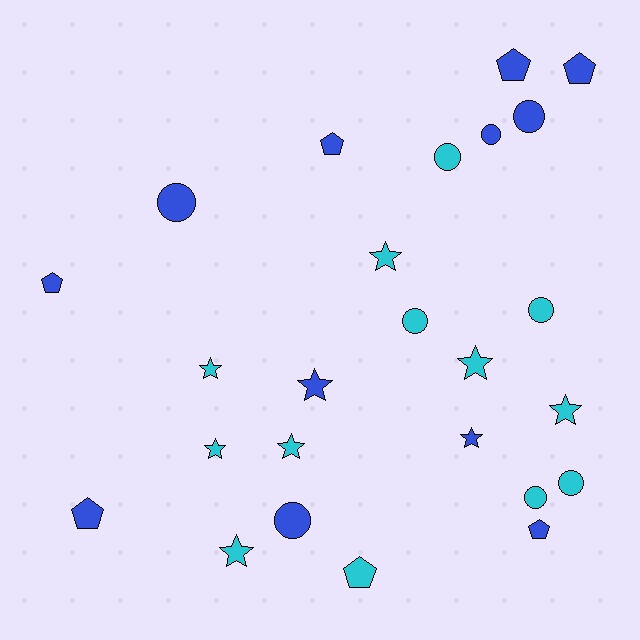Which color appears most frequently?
Cyan, with 13 objects.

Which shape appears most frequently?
Star, with 9 objects.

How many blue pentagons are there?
There are 6 blue pentagons.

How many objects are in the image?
There are 25 objects.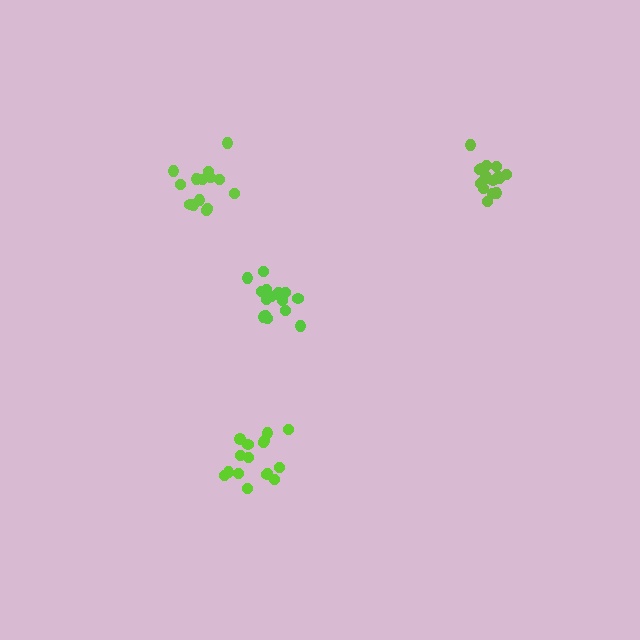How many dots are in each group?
Group 1: 16 dots, Group 2: 16 dots, Group 3: 17 dots, Group 4: 14 dots (63 total).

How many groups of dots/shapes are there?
There are 4 groups.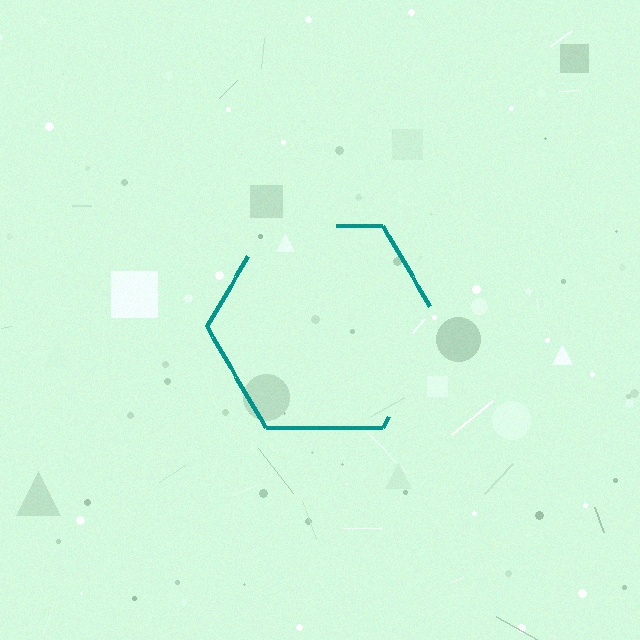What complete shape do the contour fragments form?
The contour fragments form a hexagon.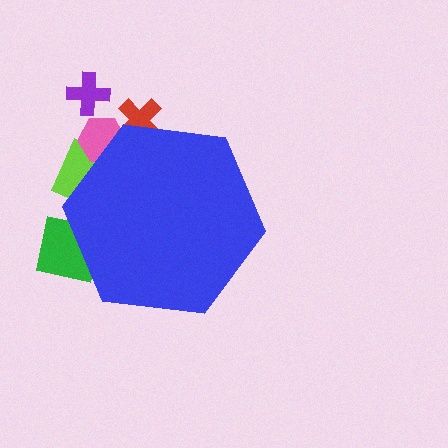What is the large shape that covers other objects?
A blue hexagon.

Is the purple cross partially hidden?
No, the purple cross is fully visible.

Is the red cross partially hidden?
Yes, the red cross is partially hidden behind the blue hexagon.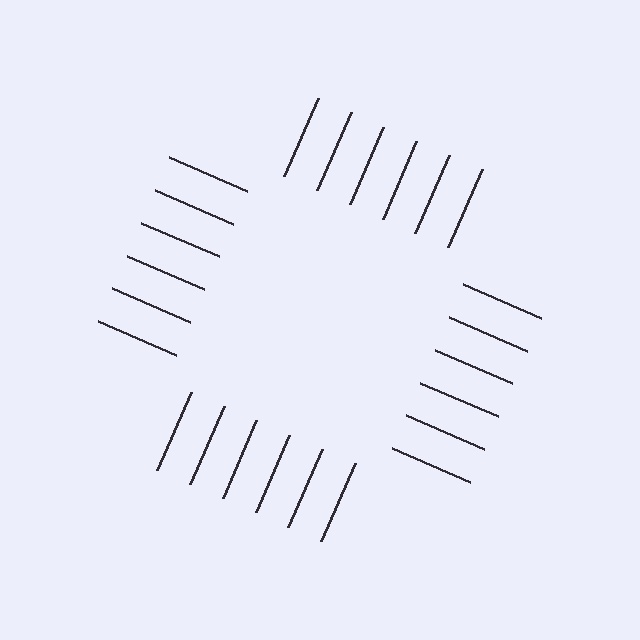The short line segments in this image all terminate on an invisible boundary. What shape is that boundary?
An illusory square — the line segments terminate on its edges but no continuous stroke is drawn.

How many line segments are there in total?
24 — 6 along each of the 4 edges.